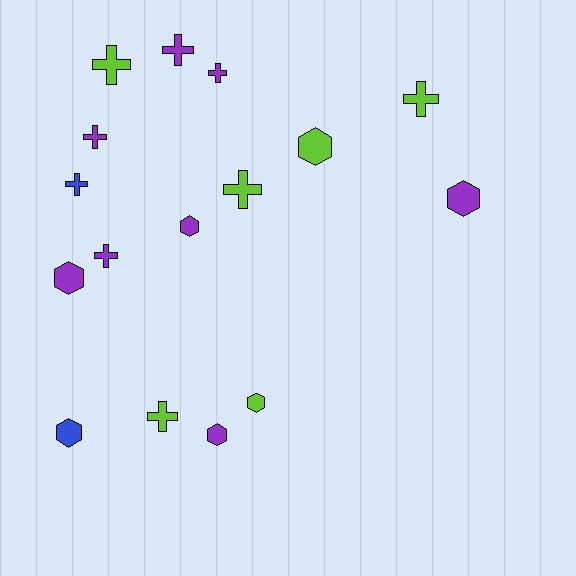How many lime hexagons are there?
There are 2 lime hexagons.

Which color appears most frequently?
Purple, with 8 objects.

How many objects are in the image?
There are 16 objects.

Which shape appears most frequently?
Cross, with 9 objects.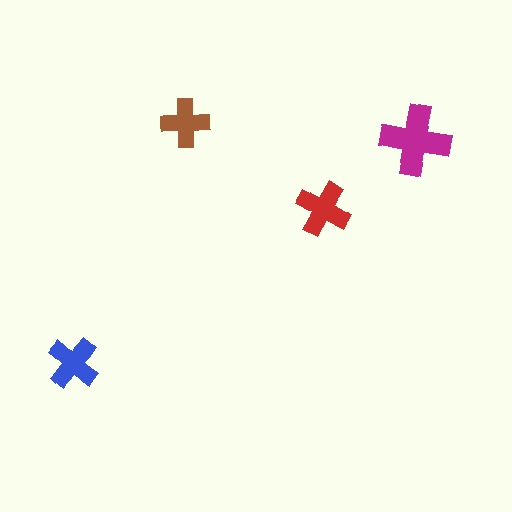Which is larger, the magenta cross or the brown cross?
The magenta one.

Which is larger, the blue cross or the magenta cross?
The magenta one.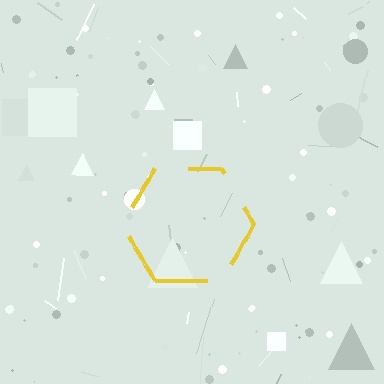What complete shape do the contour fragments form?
The contour fragments form a hexagon.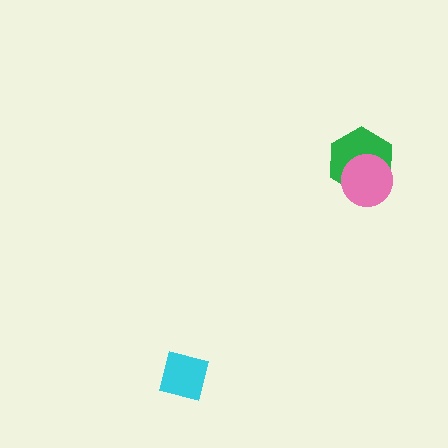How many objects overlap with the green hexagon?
1 object overlaps with the green hexagon.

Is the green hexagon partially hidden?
Yes, it is partially covered by another shape.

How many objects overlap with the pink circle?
1 object overlaps with the pink circle.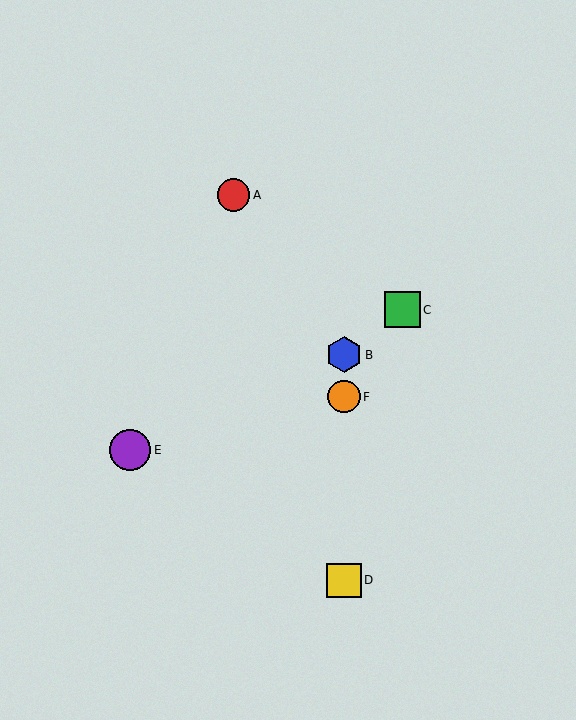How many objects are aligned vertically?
3 objects (B, D, F) are aligned vertically.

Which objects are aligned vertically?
Objects B, D, F are aligned vertically.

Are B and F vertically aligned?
Yes, both are at x≈344.